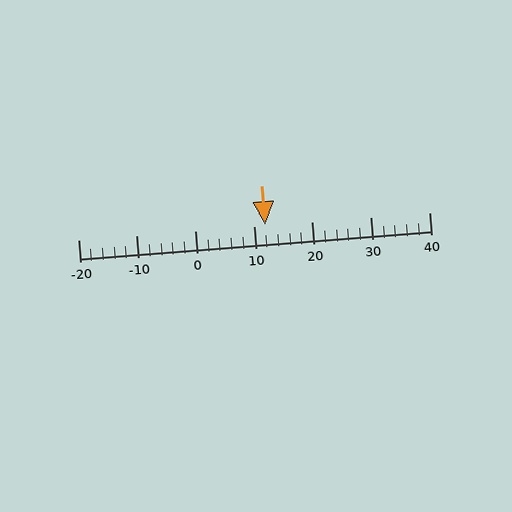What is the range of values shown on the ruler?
The ruler shows values from -20 to 40.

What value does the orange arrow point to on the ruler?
The orange arrow points to approximately 12.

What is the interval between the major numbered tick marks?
The major tick marks are spaced 10 units apart.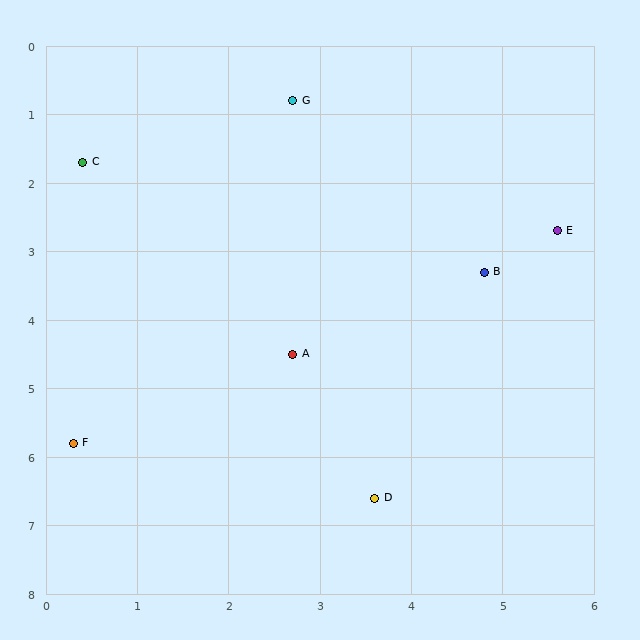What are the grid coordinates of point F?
Point F is at approximately (0.3, 5.8).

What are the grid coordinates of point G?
Point G is at approximately (2.7, 0.8).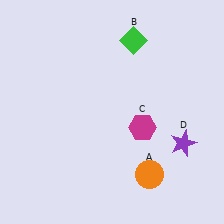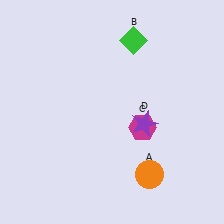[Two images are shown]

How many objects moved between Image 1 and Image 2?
1 object moved between the two images.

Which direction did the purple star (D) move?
The purple star (D) moved left.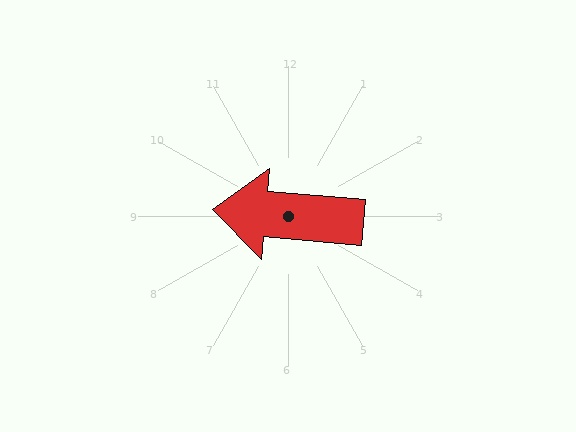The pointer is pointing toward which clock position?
Roughly 9 o'clock.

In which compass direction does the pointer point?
West.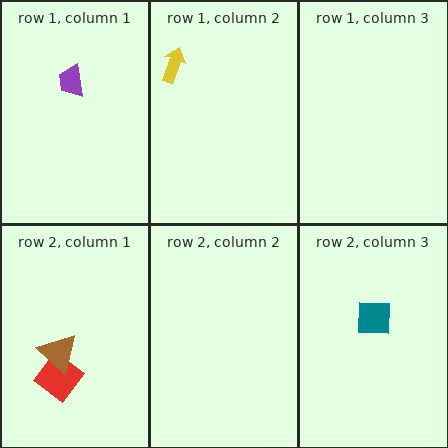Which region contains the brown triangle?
The row 2, column 1 region.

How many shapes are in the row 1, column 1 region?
1.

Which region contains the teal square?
The row 2, column 3 region.